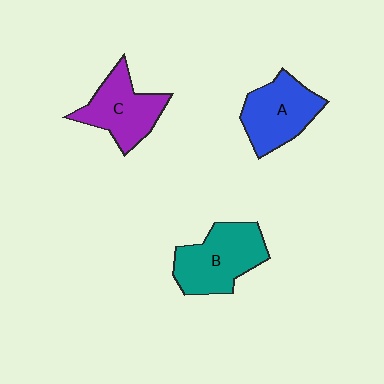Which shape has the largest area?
Shape B (teal).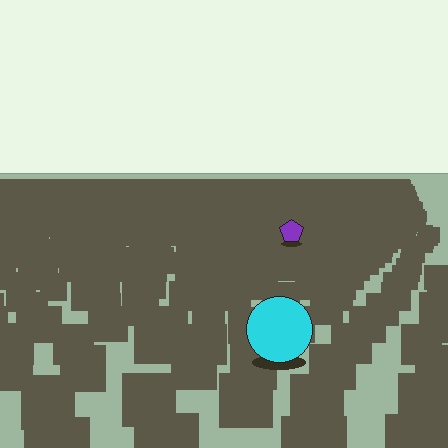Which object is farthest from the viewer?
The purple pentagon is farthest from the viewer. It appears smaller and the ground texture around it is denser.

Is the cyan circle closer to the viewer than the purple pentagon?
Yes. The cyan circle is closer — you can tell from the texture gradient: the ground texture is coarser near it.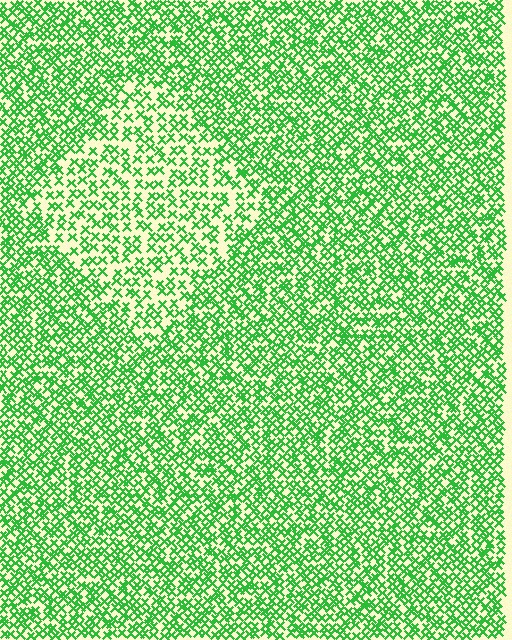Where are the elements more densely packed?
The elements are more densely packed outside the diamond boundary.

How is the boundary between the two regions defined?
The boundary is defined by a change in element density (approximately 1.7x ratio). All elements are the same color, size, and shape.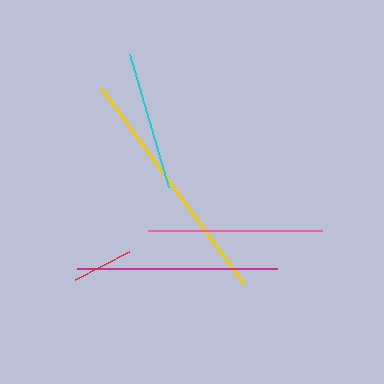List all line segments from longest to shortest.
From longest to shortest: yellow, magenta, pink, cyan, red.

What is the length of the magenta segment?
The magenta segment is approximately 200 pixels long.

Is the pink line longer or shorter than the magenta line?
The magenta line is longer than the pink line.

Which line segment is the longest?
The yellow line is the longest at approximately 242 pixels.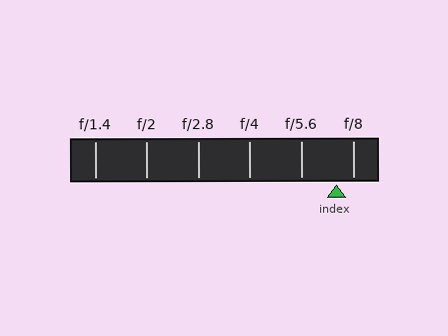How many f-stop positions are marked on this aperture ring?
There are 6 f-stop positions marked.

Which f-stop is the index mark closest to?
The index mark is closest to f/8.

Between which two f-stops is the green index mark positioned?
The index mark is between f/5.6 and f/8.